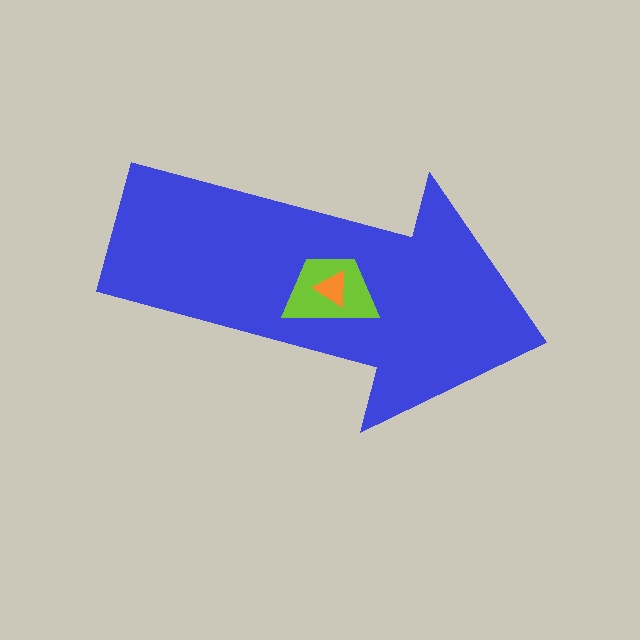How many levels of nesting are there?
3.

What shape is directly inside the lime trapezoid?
The orange triangle.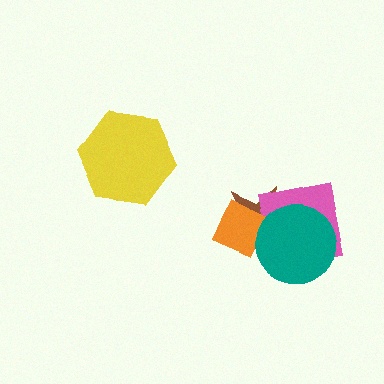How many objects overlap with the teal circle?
3 objects overlap with the teal circle.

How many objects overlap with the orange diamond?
3 objects overlap with the orange diamond.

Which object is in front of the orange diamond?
The teal circle is in front of the orange diamond.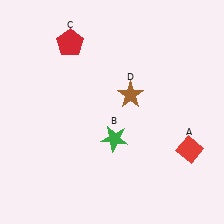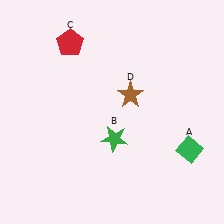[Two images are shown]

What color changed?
The diamond (A) changed from red in Image 1 to green in Image 2.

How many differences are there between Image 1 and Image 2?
There is 1 difference between the two images.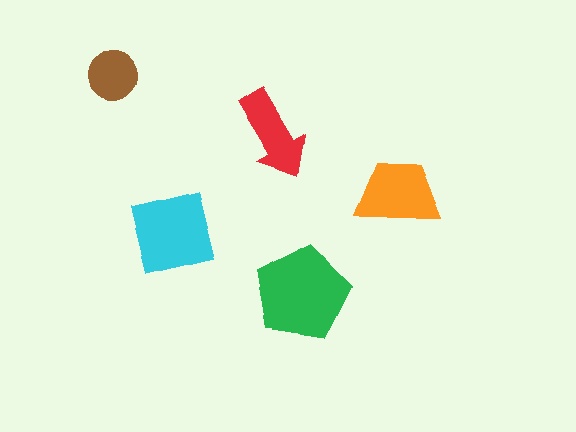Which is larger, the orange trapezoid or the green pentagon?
The green pentagon.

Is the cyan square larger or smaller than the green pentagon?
Smaller.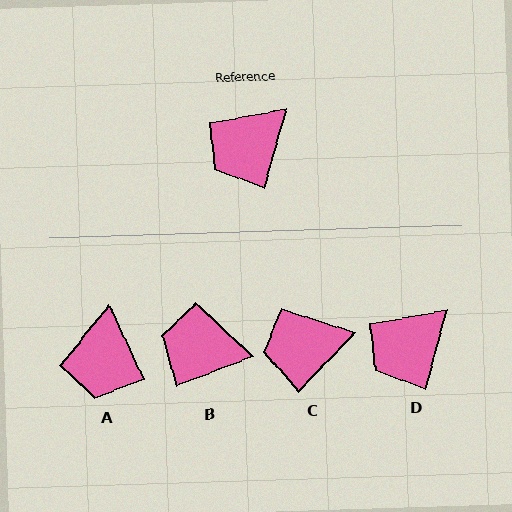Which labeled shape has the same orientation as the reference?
D.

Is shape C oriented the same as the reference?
No, it is off by about 29 degrees.